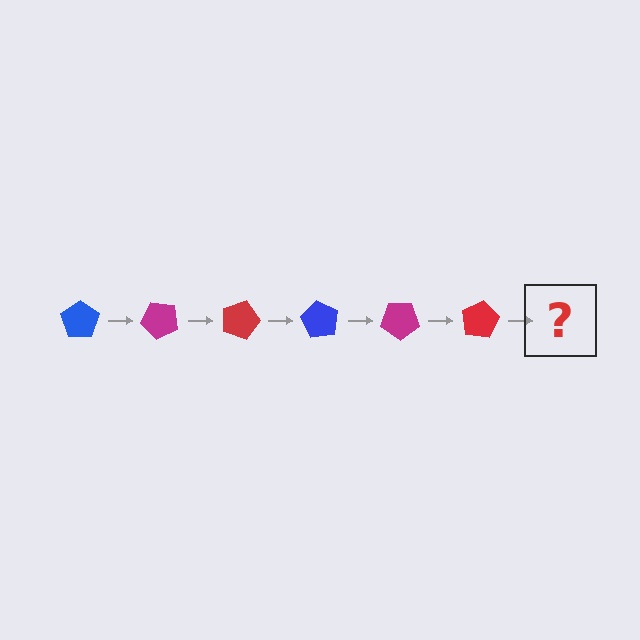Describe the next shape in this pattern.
It should be a blue pentagon, rotated 270 degrees from the start.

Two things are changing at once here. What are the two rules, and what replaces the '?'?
The two rules are that it rotates 45 degrees each step and the color cycles through blue, magenta, and red. The '?' should be a blue pentagon, rotated 270 degrees from the start.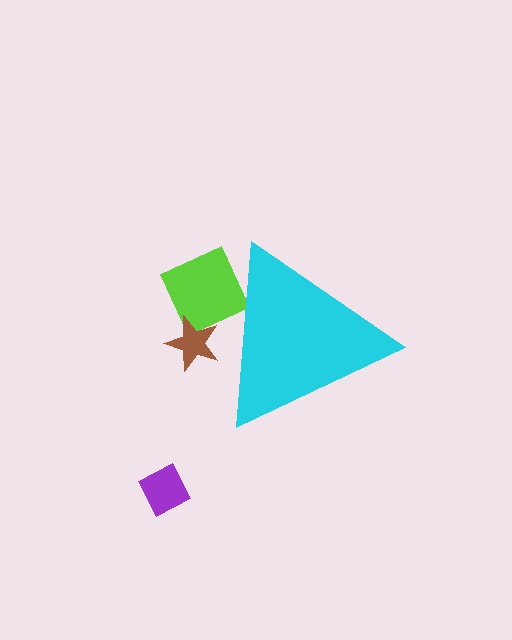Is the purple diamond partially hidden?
No, the purple diamond is fully visible.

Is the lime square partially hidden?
Yes, the lime square is partially hidden behind the cyan triangle.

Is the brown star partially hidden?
Yes, the brown star is partially hidden behind the cyan triangle.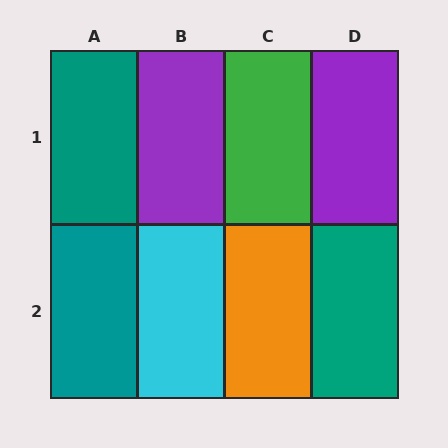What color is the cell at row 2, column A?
Teal.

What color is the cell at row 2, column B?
Cyan.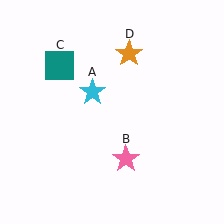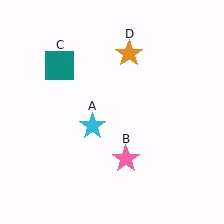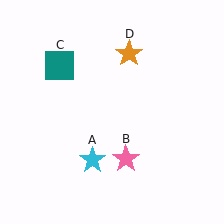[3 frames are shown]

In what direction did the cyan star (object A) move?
The cyan star (object A) moved down.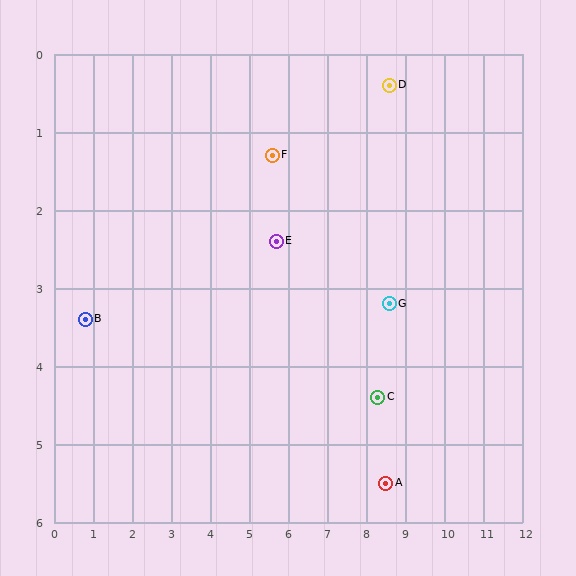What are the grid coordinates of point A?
Point A is at approximately (8.5, 5.5).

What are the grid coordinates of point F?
Point F is at approximately (5.6, 1.3).